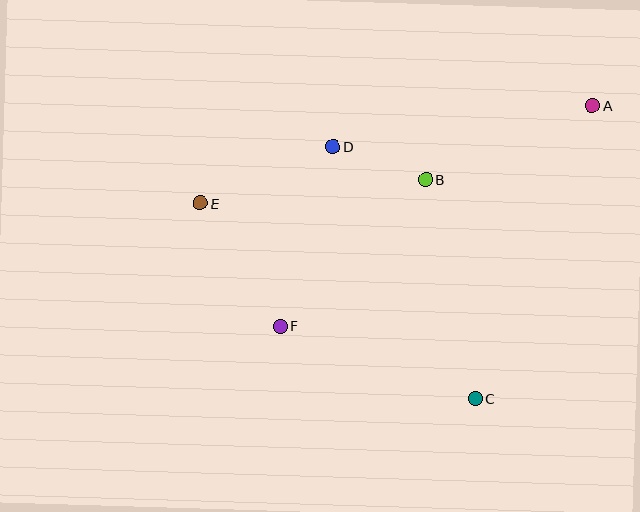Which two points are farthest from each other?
Points A and E are farthest from each other.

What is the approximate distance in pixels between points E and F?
The distance between E and F is approximately 147 pixels.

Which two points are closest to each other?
Points B and D are closest to each other.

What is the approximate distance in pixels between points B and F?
The distance between B and F is approximately 206 pixels.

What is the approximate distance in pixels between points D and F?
The distance between D and F is approximately 187 pixels.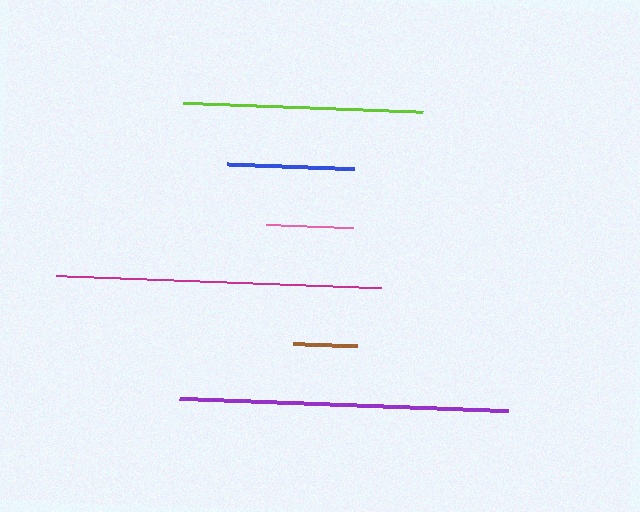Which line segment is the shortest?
The brown line is the shortest at approximately 63 pixels.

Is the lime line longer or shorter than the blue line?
The lime line is longer than the blue line.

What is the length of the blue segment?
The blue segment is approximately 127 pixels long.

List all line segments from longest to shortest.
From longest to shortest: purple, magenta, lime, blue, pink, brown.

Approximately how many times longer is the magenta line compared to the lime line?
The magenta line is approximately 1.4 times the length of the lime line.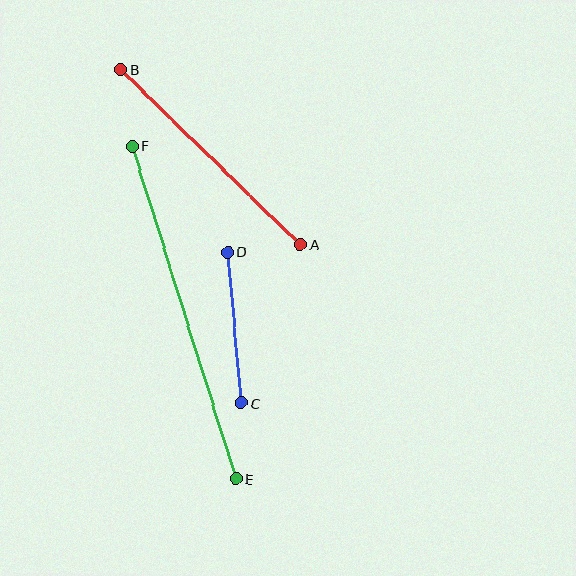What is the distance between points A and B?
The distance is approximately 251 pixels.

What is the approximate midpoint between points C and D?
The midpoint is at approximately (235, 328) pixels.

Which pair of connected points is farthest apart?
Points E and F are farthest apart.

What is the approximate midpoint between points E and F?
The midpoint is at approximately (184, 313) pixels.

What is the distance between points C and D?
The distance is approximately 152 pixels.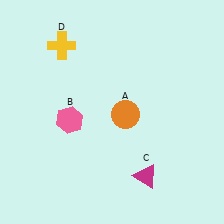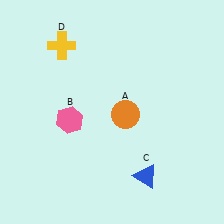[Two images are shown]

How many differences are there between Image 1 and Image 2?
There is 1 difference between the two images.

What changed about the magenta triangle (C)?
In Image 1, C is magenta. In Image 2, it changed to blue.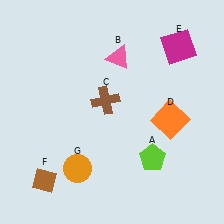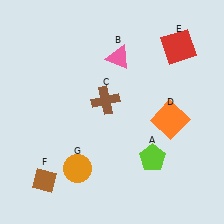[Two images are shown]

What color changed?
The square (E) changed from magenta in Image 1 to red in Image 2.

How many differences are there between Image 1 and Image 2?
There is 1 difference between the two images.